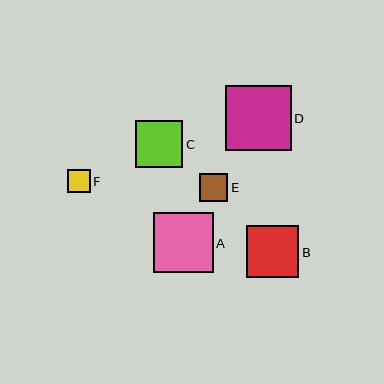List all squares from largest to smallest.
From largest to smallest: D, A, B, C, E, F.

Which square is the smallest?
Square F is the smallest with a size of approximately 23 pixels.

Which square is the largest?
Square D is the largest with a size of approximately 66 pixels.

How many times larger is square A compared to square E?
Square A is approximately 2.1 times the size of square E.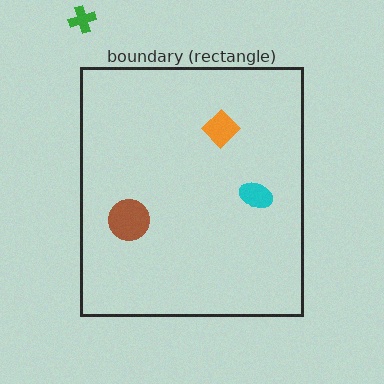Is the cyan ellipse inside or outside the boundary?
Inside.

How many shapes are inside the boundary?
3 inside, 1 outside.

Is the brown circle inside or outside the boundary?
Inside.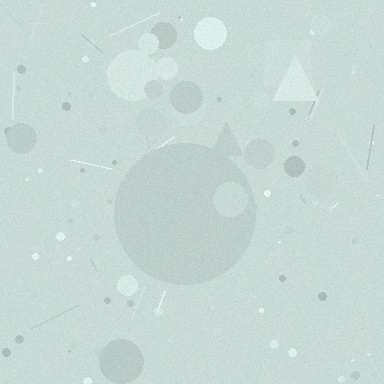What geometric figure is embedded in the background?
A circle is embedded in the background.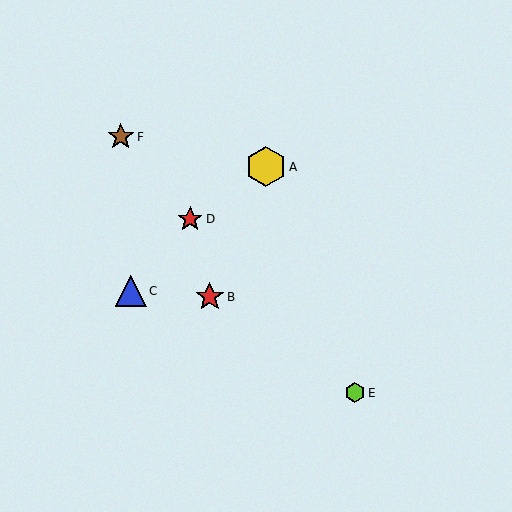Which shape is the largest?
The yellow hexagon (labeled A) is the largest.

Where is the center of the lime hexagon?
The center of the lime hexagon is at (355, 393).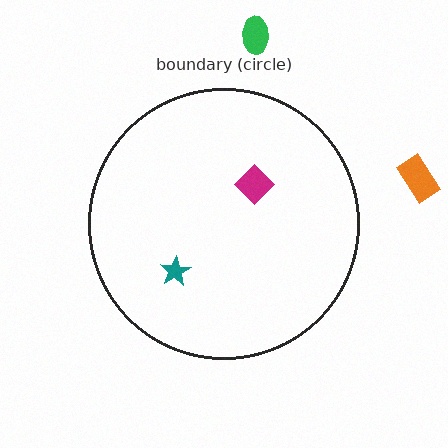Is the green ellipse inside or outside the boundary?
Outside.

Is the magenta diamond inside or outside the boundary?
Inside.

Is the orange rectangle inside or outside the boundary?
Outside.